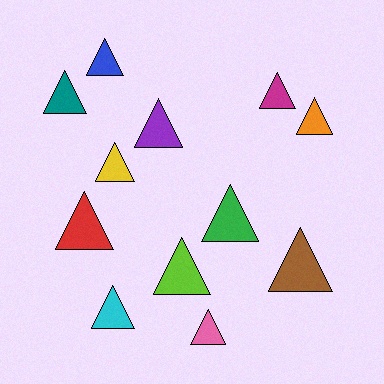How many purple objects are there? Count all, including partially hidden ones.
There is 1 purple object.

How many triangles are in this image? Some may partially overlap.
There are 12 triangles.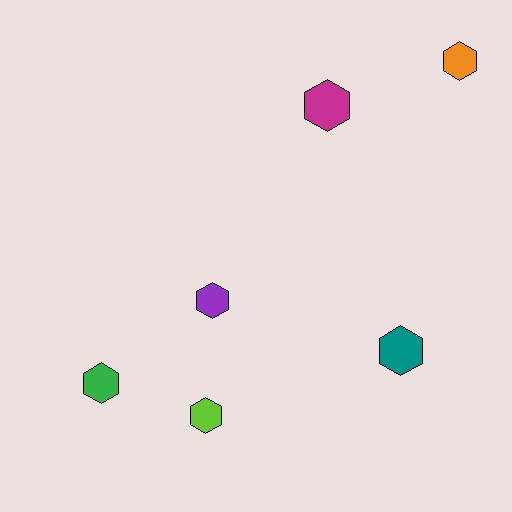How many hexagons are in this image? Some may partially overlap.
There are 6 hexagons.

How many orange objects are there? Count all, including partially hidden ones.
There is 1 orange object.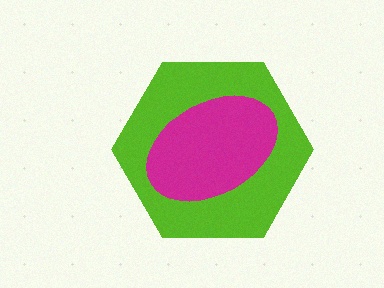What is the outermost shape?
The lime hexagon.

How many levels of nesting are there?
2.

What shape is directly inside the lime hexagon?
The magenta ellipse.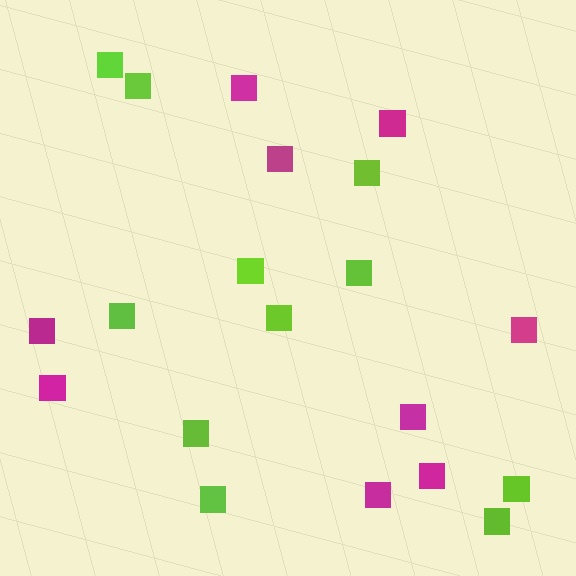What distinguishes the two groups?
There are 2 groups: one group of magenta squares (9) and one group of lime squares (11).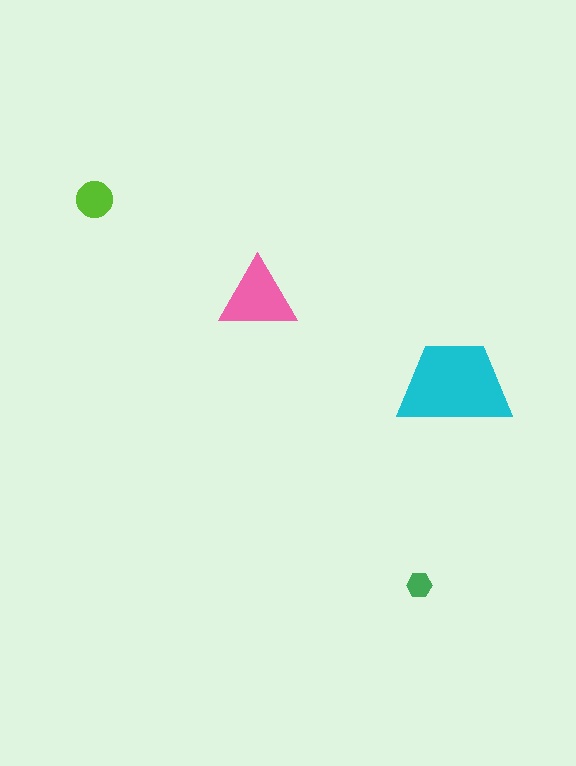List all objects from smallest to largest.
The green hexagon, the lime circle, the pink triangle, the cyan trapezoid.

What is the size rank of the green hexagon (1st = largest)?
4th.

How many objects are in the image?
There are 4 objects in the image.